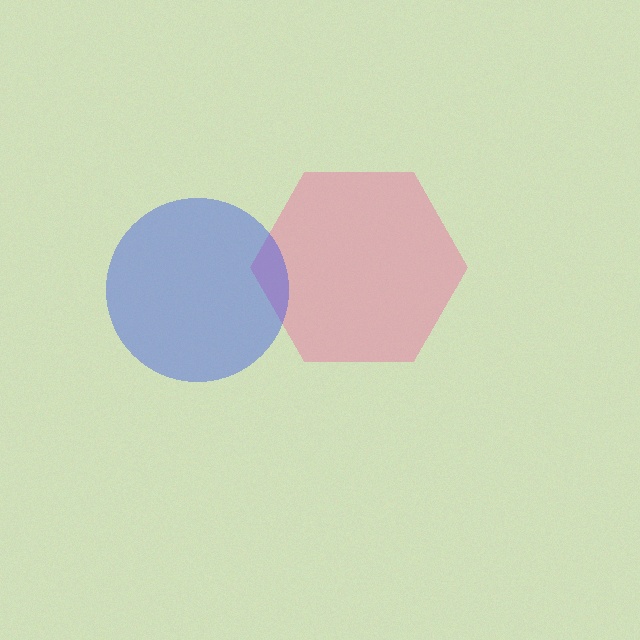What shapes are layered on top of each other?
The layered shapes are: a pink hexagon, a blue circle.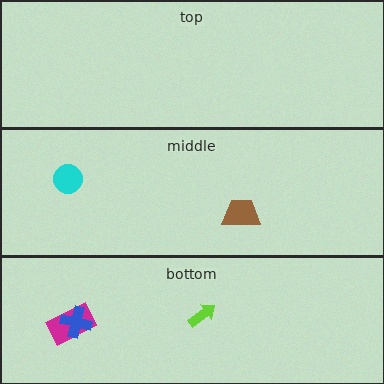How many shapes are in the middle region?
2.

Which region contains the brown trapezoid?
The middle region.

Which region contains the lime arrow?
The bottom region.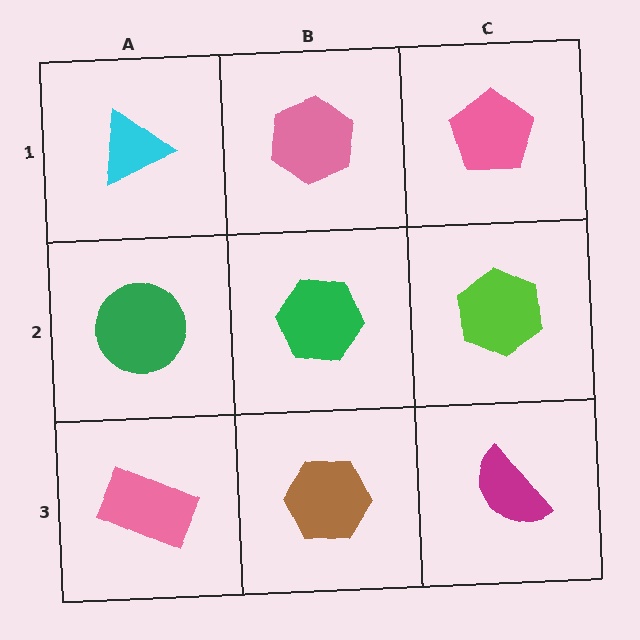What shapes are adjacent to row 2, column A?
A cyan triangle (row 1, column A), a pink rectangle (row 3, column A), a green hexagon (row 2, column B).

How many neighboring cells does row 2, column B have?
4.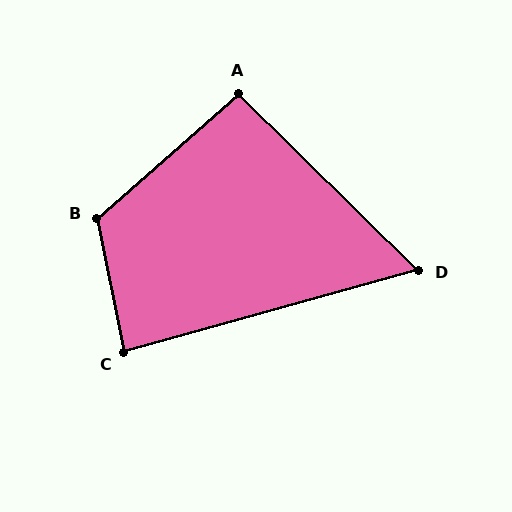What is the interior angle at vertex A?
Approximately 94 degrees (approximately right).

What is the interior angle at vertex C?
Approximately 86 degrees (approximately right).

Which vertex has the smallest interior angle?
D, at approximately 60 degrees.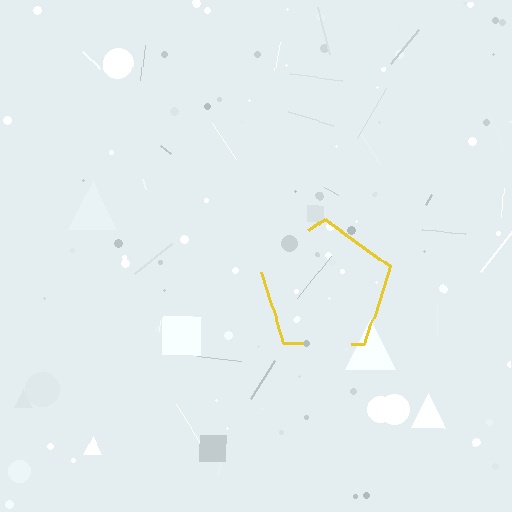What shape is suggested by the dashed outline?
The dashed outline suggests a pentagon.